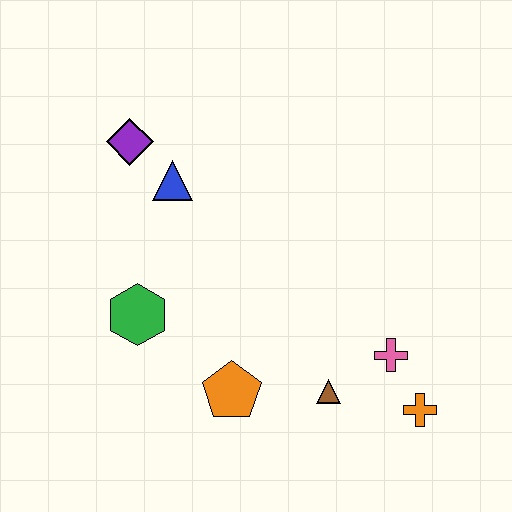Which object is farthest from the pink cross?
The purple diamond is farthest from the pink cross.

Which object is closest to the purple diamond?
The blue triangle is closest to the purple diamond.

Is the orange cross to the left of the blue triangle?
No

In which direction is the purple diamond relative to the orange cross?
The purple diamond is to the left of the orange cross.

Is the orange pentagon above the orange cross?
Yes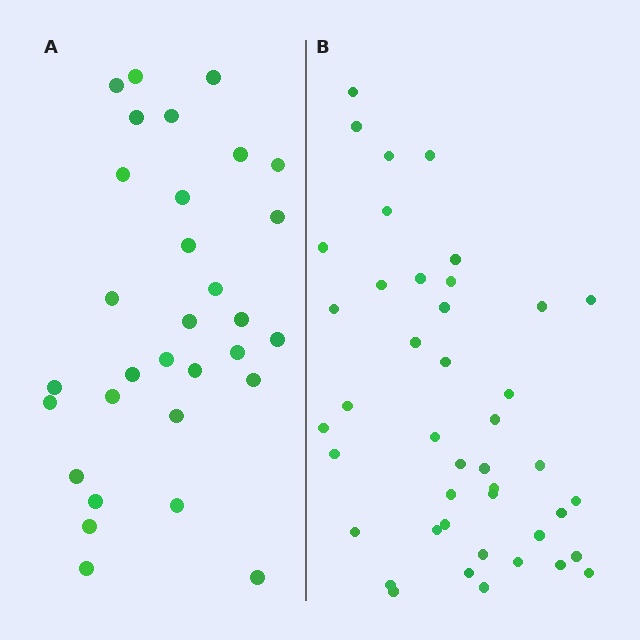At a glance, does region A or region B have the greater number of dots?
Region B (the right region) has more dots.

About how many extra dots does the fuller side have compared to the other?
Region B has roughly 12 or so more dots than region A.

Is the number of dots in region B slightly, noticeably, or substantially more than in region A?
Region B has noticeably more, but not dramatically so. The ratio is roughly 1.4 to 1.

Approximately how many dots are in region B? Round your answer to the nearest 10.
About 40 dots. (The exact count is 43, which rounds to 40.)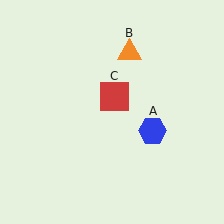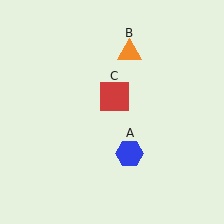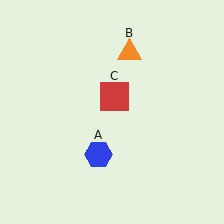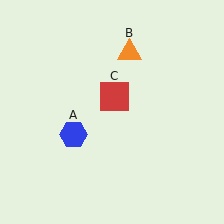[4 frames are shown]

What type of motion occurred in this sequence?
The blue hexagon (object A) rotated clockwise around the center of the scene.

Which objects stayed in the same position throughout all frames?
Orange triangle (object B) and red square (object C) remained stationary.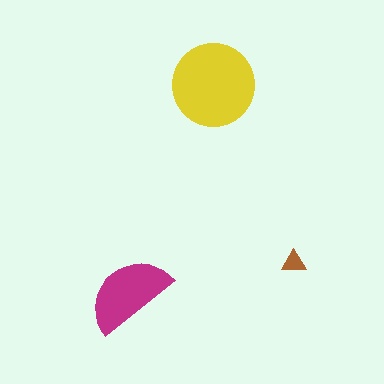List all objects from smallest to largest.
The brown triangle, the magenta semicircle, the yellow circle.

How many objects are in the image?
There are 3 objects in the image.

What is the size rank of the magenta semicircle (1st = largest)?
2nd.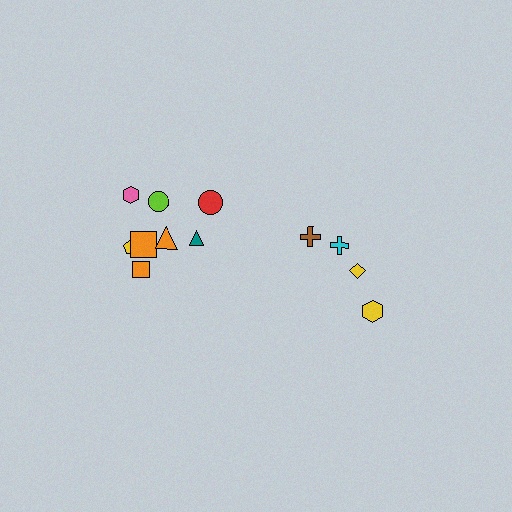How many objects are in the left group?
There are 8 objects.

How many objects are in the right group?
There are 4 objects.